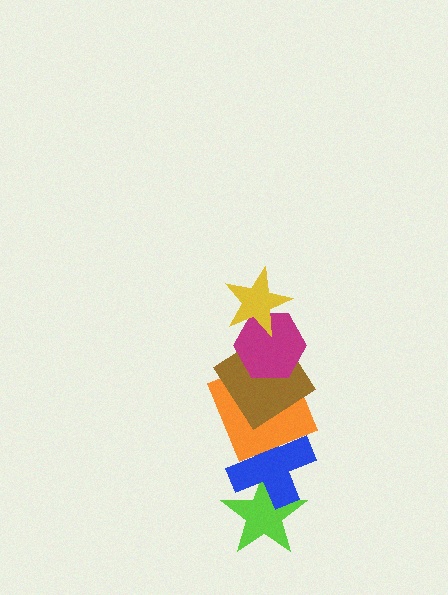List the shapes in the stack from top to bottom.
From top to bottom: the yellow star, the magenta hexagon, the brown diamond, the orange square, the blue cross, the lime star.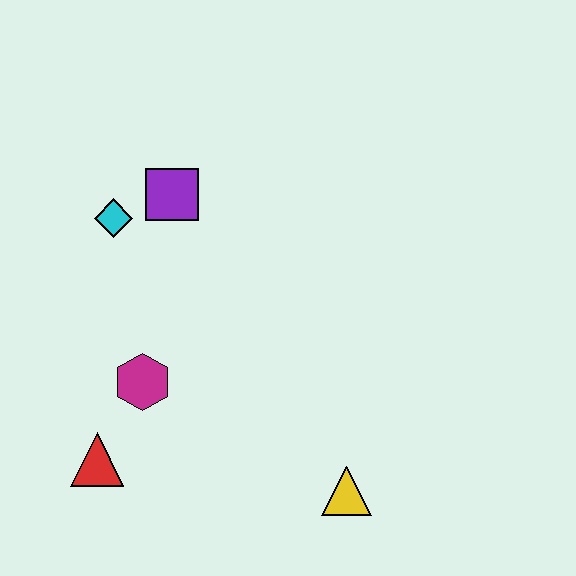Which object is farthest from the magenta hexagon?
The yellow triangle is farthest from the magenta hexagon.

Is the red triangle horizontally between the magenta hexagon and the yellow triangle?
No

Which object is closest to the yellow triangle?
The magenta hexagon is closest to the yellow triangle.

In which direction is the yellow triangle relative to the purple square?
The yellow triangle is below the purple square.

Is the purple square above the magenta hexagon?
Yes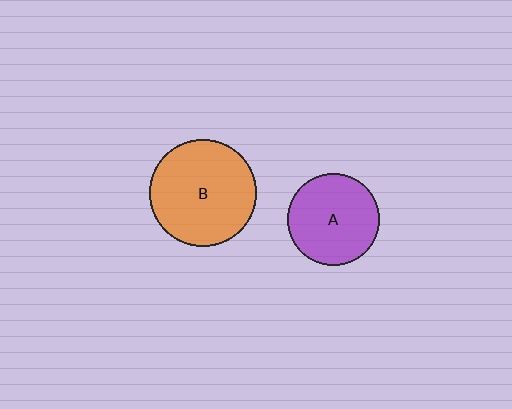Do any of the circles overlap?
No, none of the circles overlap.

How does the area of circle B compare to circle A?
Approximately 1.3 times.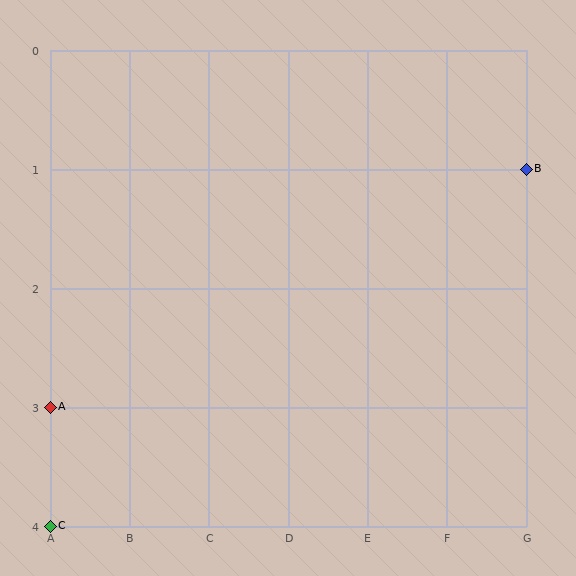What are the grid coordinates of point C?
Point C is at grid coordinates (A, 4).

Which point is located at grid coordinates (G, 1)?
Point B is at (G, 1).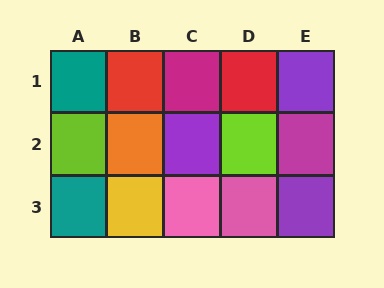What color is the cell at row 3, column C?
Pink.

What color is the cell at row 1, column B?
Red.